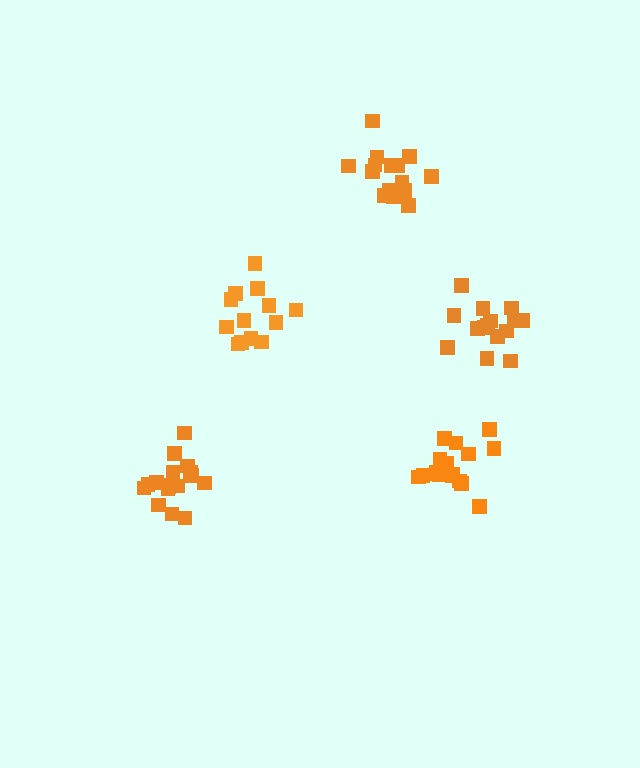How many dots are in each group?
Group 1: 17 dots, Group 2: 15 dots, Group 3: 13 dots, Group 4: 17 dots, Group 5: 15 dots (77 total).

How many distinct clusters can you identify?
There are 5 distinct clusters.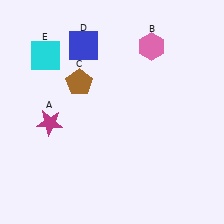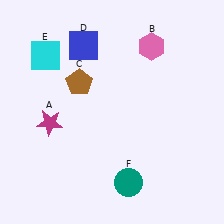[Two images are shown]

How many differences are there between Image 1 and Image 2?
There is 1 difference between the two images.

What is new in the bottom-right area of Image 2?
A teal circle (F) was added in the bottom-right area of Image 2.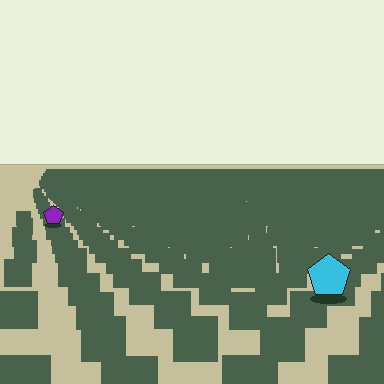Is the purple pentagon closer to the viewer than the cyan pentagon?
No. The cyan pentagon is closer — you can tell from the texture gradient: the ground texture is coarser near it.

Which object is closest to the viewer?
The cyan pentagon is closest. The texture marks near it are larger and more spread out.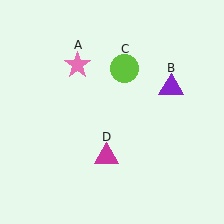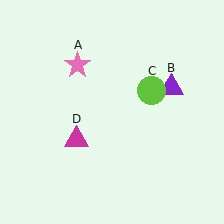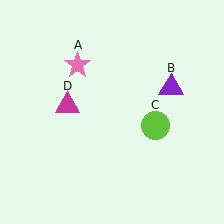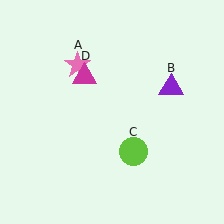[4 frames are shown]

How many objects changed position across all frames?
2 objects changed position: lime circle (object C), magenta triangle (object D).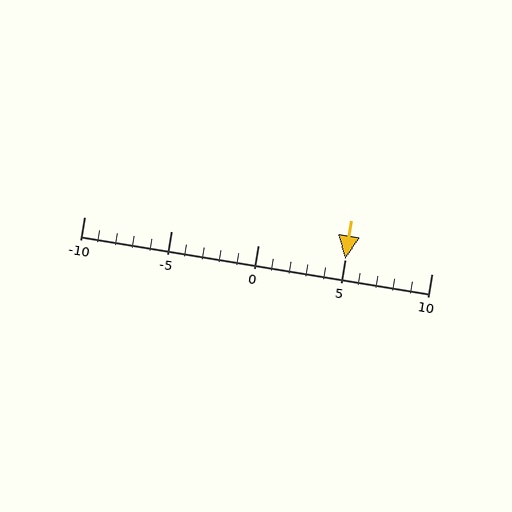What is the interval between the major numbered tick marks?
The major tick marks are spaced 5 units apart.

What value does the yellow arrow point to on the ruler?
The yellow arrow points to approximately 5.